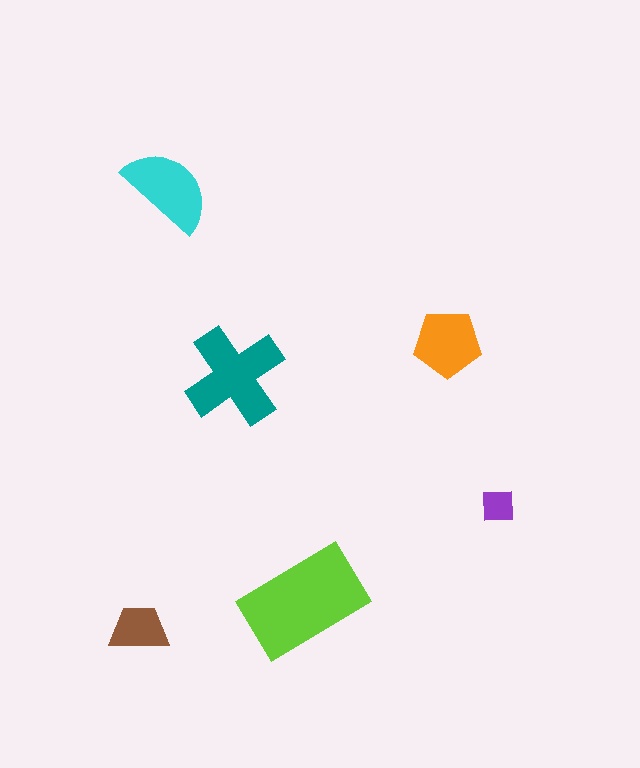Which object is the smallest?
The purple square.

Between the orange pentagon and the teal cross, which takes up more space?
The teal cross.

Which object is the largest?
The lime rectangle.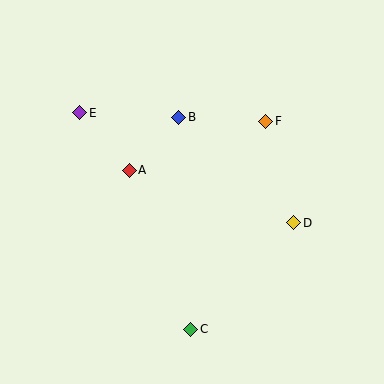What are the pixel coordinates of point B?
Point B is at (179, 117).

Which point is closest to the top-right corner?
Point F is closest to the top-right corner.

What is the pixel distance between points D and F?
The distance between D and F is 105 pixels.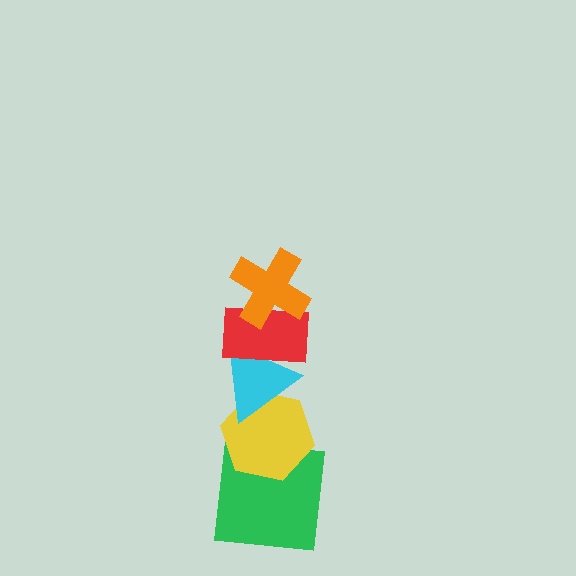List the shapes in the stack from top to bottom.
From top to bottom: the orange cross, the red rectangle, the cyan triangle, the yellow hexagon, the green square.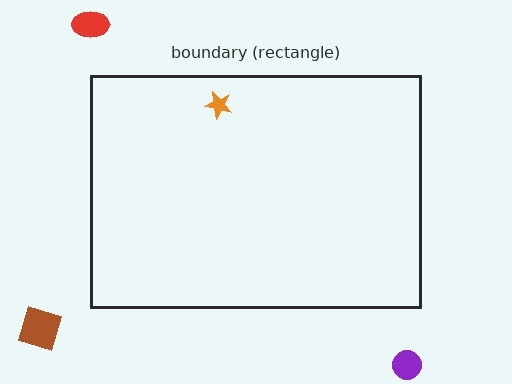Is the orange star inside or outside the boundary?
Inside.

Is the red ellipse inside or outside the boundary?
Outside.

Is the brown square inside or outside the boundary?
Outside.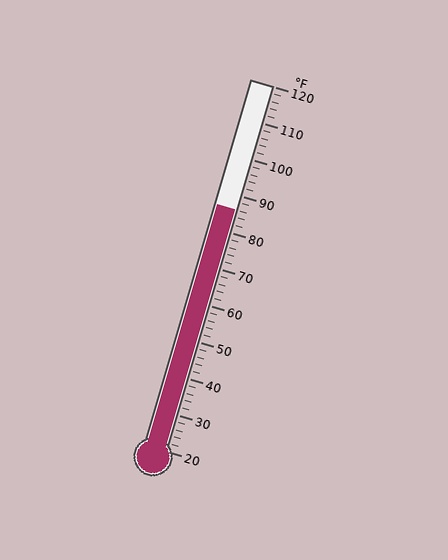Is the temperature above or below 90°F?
The temperature is below 90°F.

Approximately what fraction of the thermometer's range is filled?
The thermometer is filled to approximately 65% of its range.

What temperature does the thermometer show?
The thermometer shows approximately 86°F.